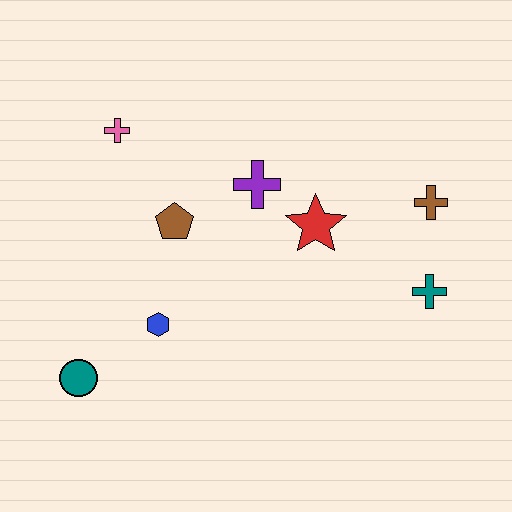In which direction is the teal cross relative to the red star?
The teal cross is to the right of the red star.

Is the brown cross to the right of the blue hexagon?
Yes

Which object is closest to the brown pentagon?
The purple cross is closest to the brown pentagon.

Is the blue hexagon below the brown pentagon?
Yes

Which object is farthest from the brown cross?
The teal circle is farthest from the brown cross.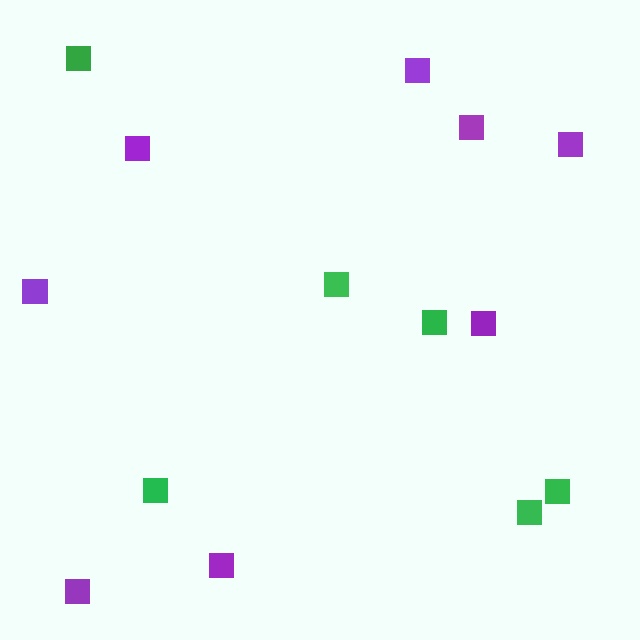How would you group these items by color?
There are 2 groups: one group of green squares (6) and one group of purple squares (8).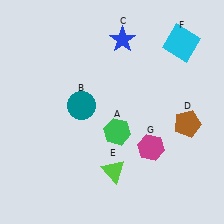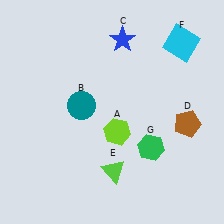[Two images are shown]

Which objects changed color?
A changed from green to lime. G changed from magenta to green.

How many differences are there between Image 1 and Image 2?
There are 2 differences between the two images.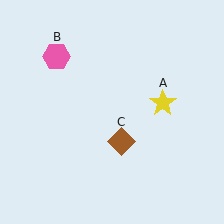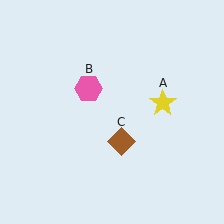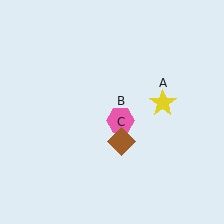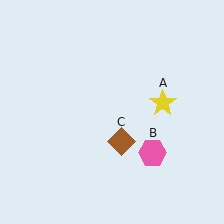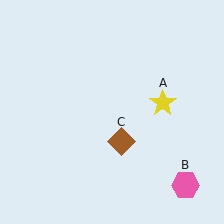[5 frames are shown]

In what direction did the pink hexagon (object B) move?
The pink hexagon (object B) moved down and to the right.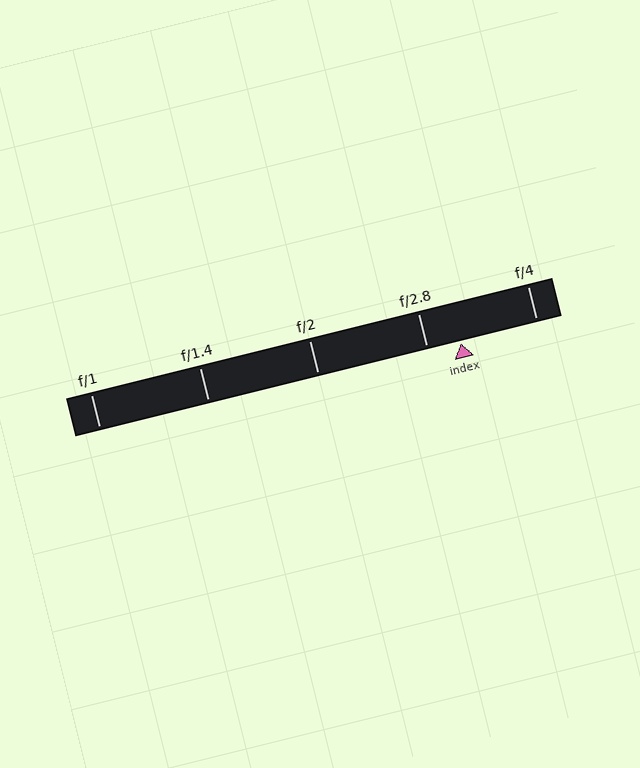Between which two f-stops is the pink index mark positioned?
The index mark is between f/2.8 and f/4.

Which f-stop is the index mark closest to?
The index mark is closest to f/2.8.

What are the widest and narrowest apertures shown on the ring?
The widest aperture shown is f/1 and the narrowest is f/4.